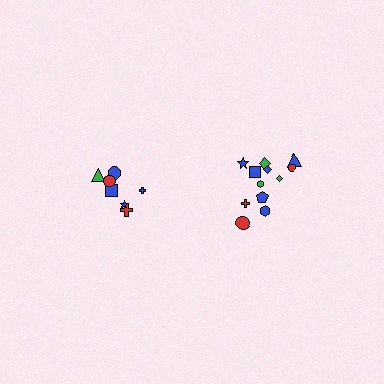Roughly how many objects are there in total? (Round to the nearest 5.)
Roughly 20 objects in total.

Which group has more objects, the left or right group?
The right group.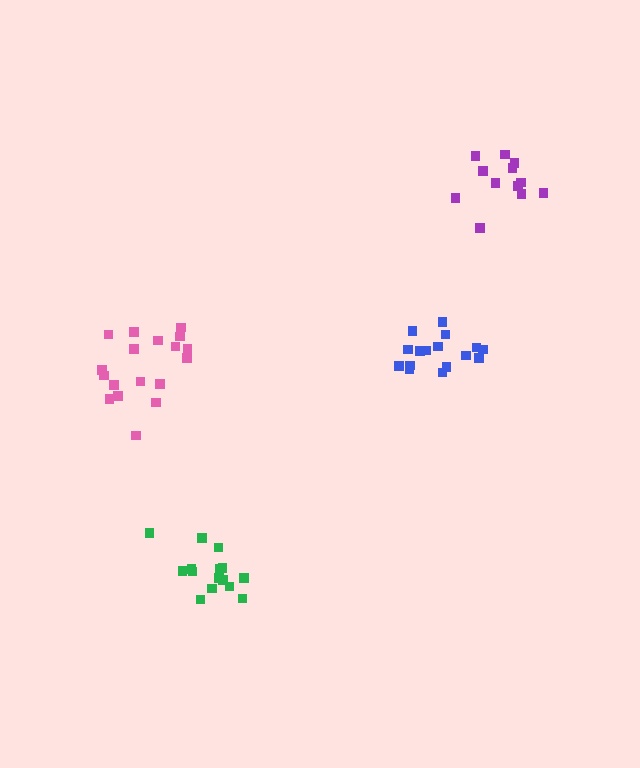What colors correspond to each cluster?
The clusters are colored: green, purple, blue, pink.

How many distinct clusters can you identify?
There are 4 distinct clusters.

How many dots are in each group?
Group 1: 15 dots, Group 2: 12 dots, Group 3: 16 dots, Group 4: 18 dots (61 total).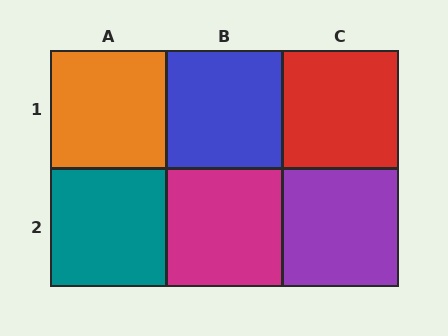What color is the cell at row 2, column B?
Magenta.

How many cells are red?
1 cell is red.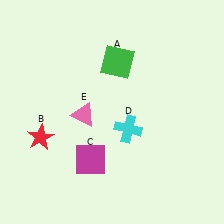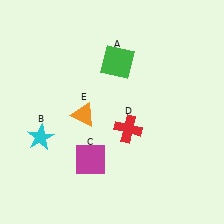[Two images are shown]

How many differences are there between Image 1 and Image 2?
There are 3 differences between the two images.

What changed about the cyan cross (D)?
In Image 1, D is cyan. In Image 2, it changed to red.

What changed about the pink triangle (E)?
In Image 1, E is pink. In Image 2, it changed to orange.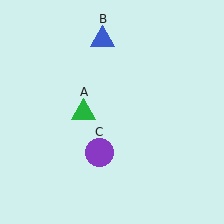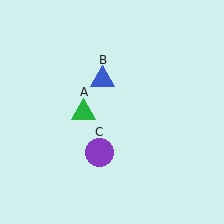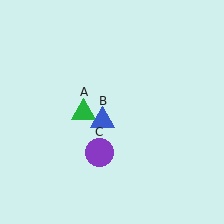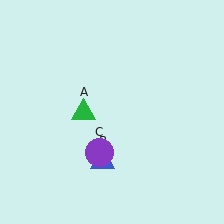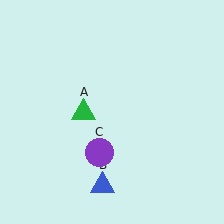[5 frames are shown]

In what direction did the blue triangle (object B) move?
The blue triangle (object B) moved down.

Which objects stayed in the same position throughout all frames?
Green triangle (object A) and purple circle (object C) remained stationary.